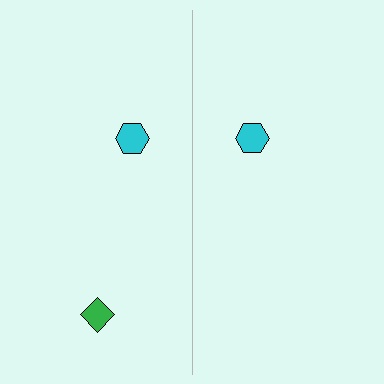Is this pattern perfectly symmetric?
No, the pattern is not perfectly symmetric. A green diamond is missing from the right side.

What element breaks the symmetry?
A green diamond is missing from the right side.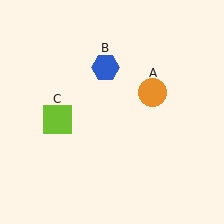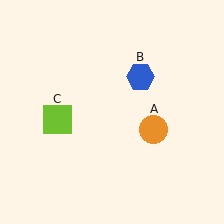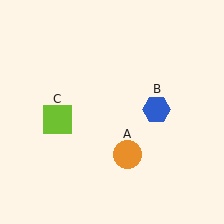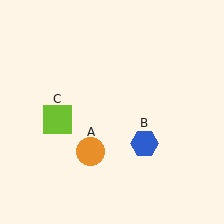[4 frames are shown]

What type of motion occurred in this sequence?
The orange circle (object A), blue hexagon (object B) rotated clockwise around the center of the scene.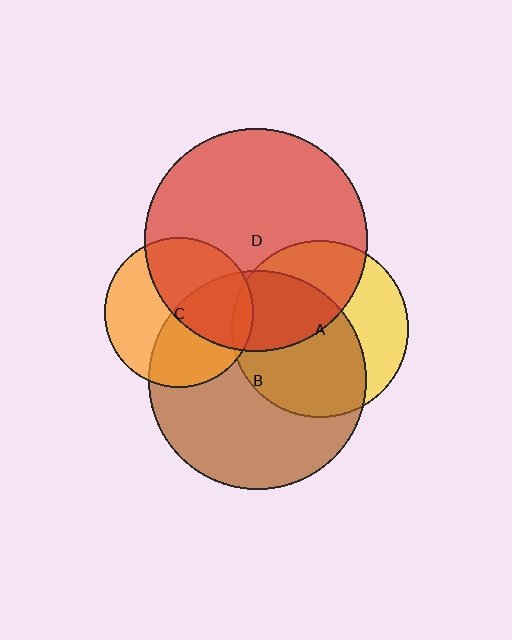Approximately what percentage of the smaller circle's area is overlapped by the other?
Approximately 60%.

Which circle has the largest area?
Circle D (red).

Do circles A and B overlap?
Yes.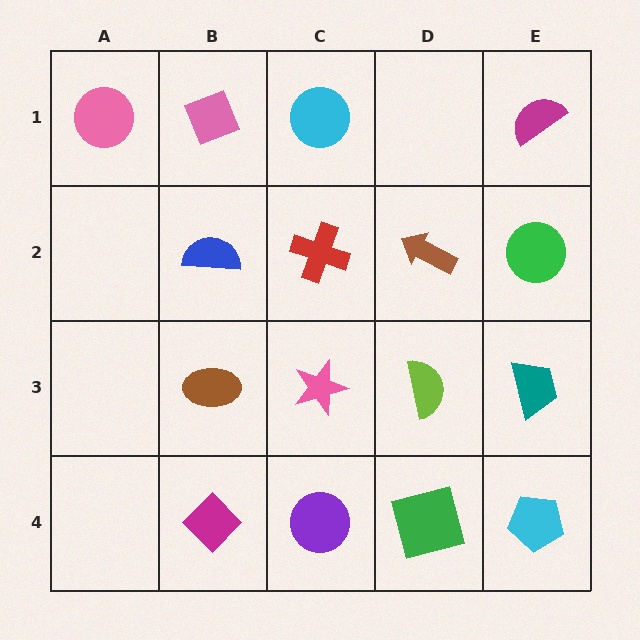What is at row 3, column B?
A brown ellipse.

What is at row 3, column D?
A lime semicircle.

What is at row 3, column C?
A pink star.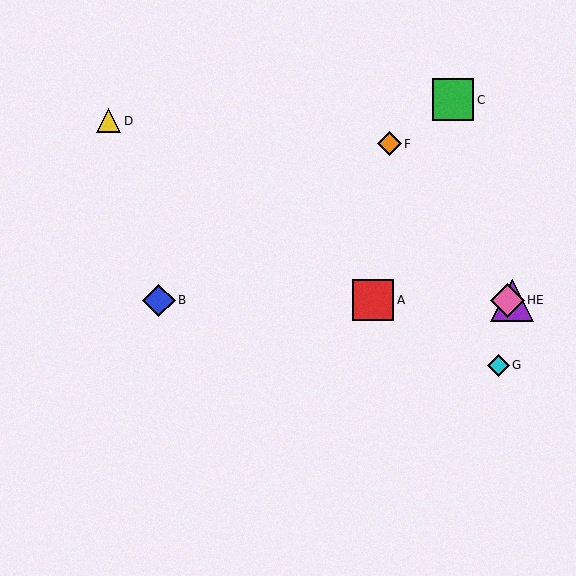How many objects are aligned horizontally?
4 objects (A, B, E, H) are aligned horizontally.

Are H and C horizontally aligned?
No, H is at y≈300 and C is at y≈100.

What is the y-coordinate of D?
Object D is at y≈121.